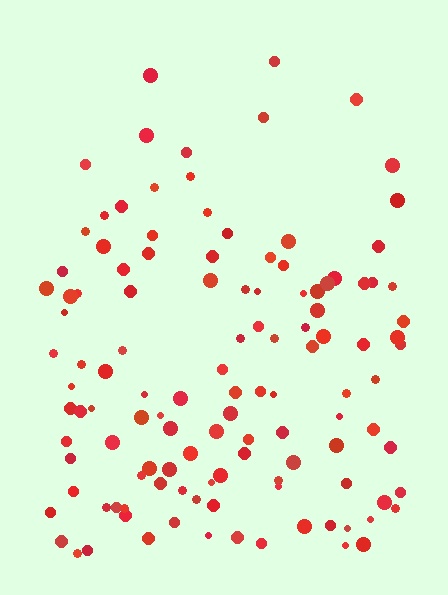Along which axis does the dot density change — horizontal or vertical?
Vertical.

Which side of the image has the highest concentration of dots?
The bottom.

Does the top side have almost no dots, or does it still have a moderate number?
Still a moderate number, just noticeably fewer than the bottom.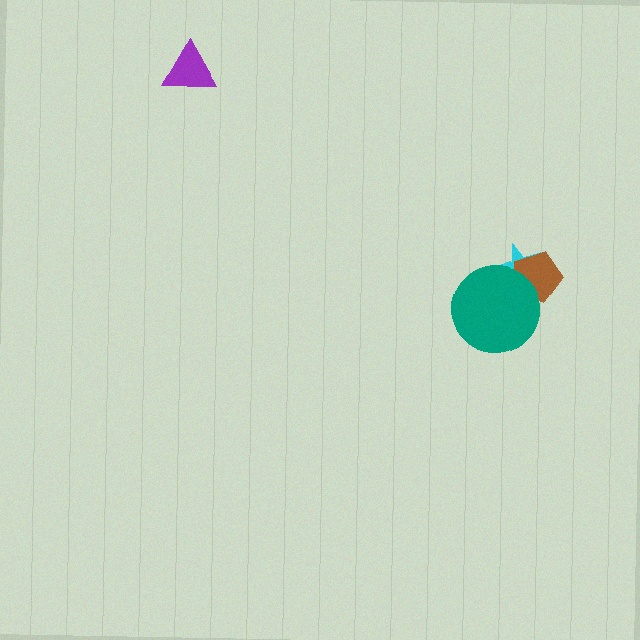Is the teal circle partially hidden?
No, no other shape covers it.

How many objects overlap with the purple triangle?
0 objects overlap with the purple triangle.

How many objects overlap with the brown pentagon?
2 objects overlap with the brown pentagon.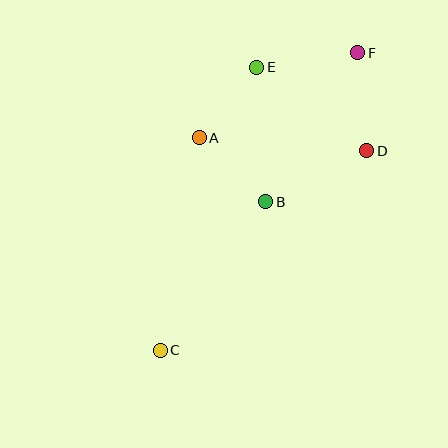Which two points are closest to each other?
Points A and E are closest to each other.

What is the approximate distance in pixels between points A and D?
The distance between A and D is approximately 168 pixels.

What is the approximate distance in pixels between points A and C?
The distance between A and C is approximately 216 pixels.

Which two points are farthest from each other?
Points C and F are farthest from each other.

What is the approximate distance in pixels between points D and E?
The distance between D and E is approximately 138 pixels.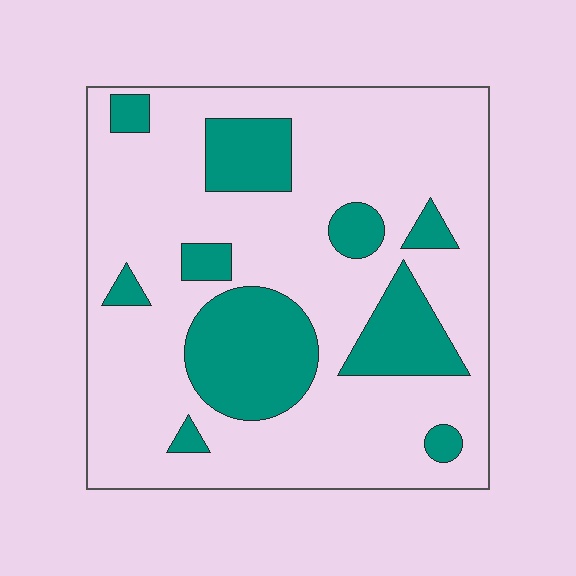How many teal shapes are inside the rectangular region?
10.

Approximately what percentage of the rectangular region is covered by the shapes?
Approximately 25%.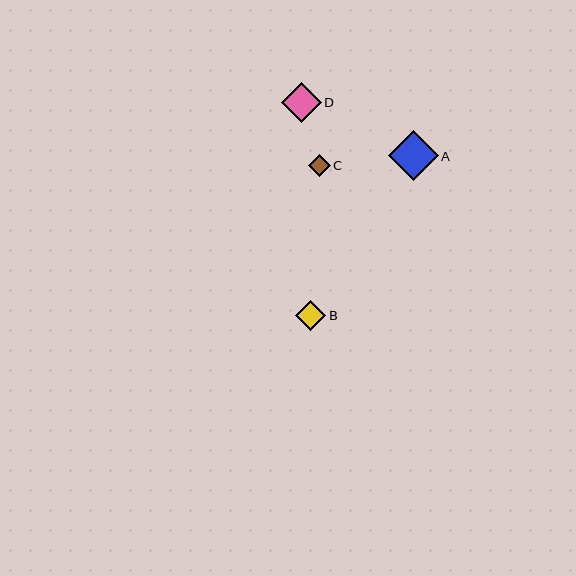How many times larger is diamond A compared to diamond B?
Diamond A is approximately 1.7 times the size of diamond B.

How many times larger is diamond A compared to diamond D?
Diamond A is approximately 1.3 times the size of diamond D.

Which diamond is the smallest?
Diamond C is the smallest with a size of approximately 22 pixels.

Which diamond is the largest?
Diamond A is the largest with a size of approximately 50 pixels.